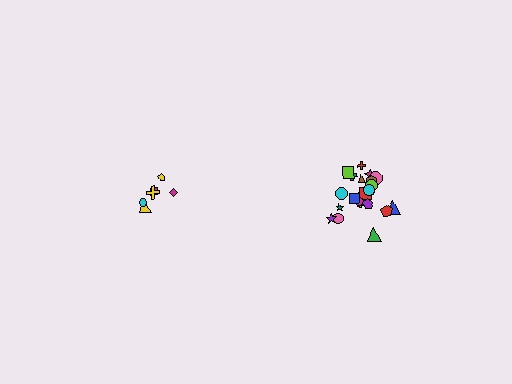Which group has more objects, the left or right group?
The right group.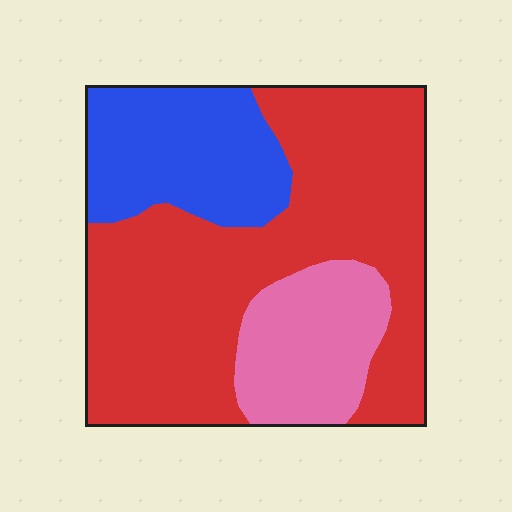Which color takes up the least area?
Pink, at roughly 20%.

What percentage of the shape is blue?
Blue covers roughly 20% of the shape.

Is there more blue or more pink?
Blue.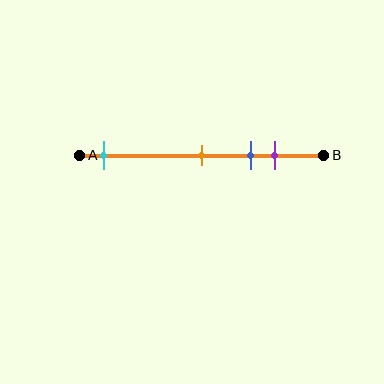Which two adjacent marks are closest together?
The blue and purple marks are the closest adjacent pair.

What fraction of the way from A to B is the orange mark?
The orange mark is approximately 50% (0.5) of the way from A to B.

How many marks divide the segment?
There are 4 marks dividing the segment.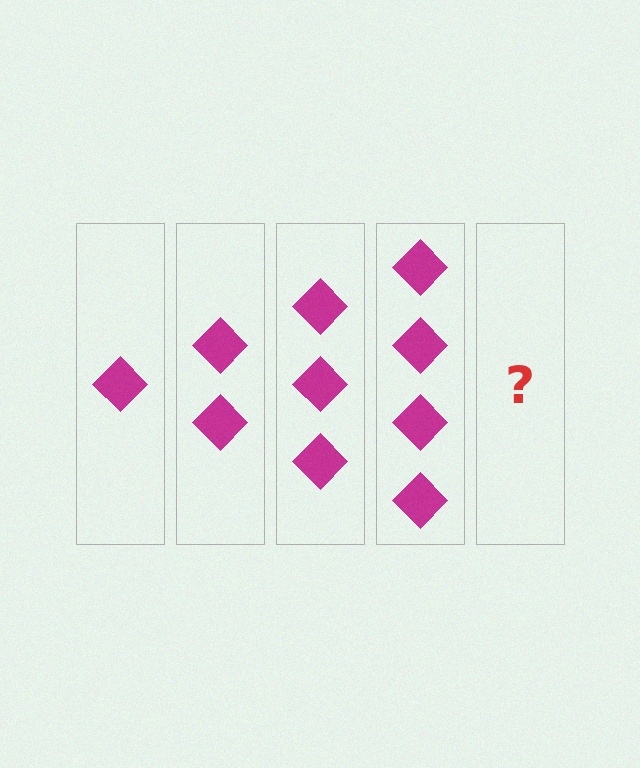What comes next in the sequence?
The next element should be 5 diamonds.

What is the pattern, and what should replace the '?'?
The pattern is that each step adds one more diamond. The '?' should be 5 diamonds.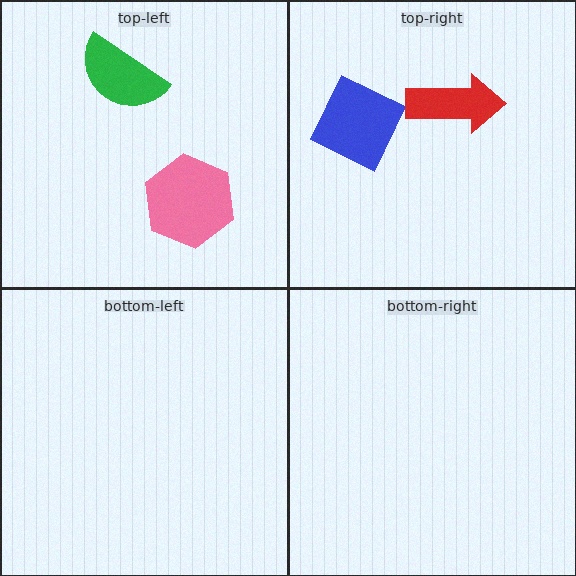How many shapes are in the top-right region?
2.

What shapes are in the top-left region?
The pink hexagon, the green semicircle.